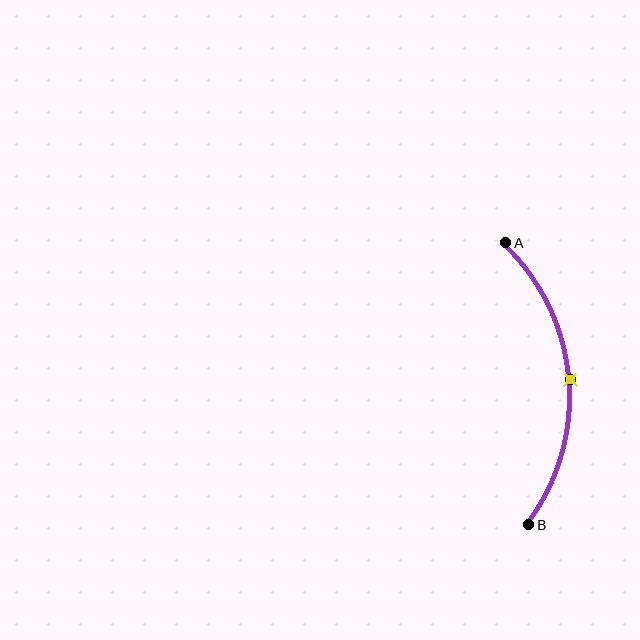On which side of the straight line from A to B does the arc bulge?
The arc bulges to the right of the straight line connecting A and B.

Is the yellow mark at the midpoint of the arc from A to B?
Yes. The yellow mark lies on the arc at equal arc-length from both A and B — it is the arc midpoint.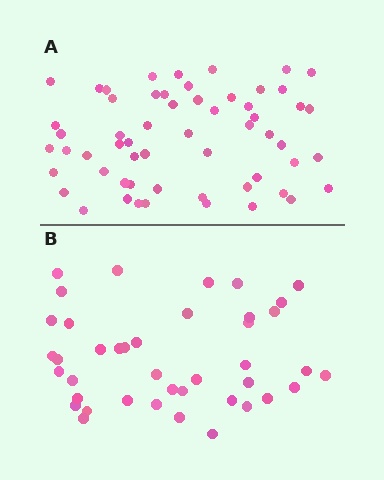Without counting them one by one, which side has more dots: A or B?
Region A (the top region) has more dots.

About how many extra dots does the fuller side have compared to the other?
Region A has approximately 15 more dots than region B.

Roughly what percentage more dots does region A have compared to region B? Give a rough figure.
About 40% more.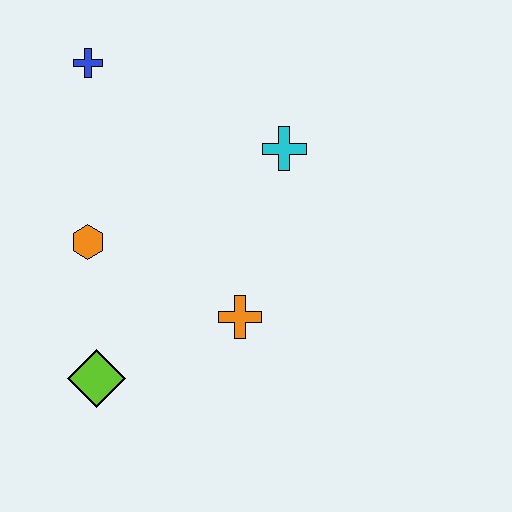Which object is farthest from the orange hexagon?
The cyan cross is farthest from the orange hexagon.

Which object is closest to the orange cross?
The lime diamond is closest to the orange cross.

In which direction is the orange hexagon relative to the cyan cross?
The orange hexagon is to the left of the cyan cross.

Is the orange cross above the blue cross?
No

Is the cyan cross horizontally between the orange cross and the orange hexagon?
No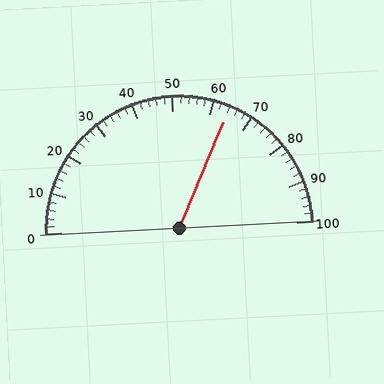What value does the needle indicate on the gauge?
The needle indicates approximately 64.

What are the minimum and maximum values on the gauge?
The gauge ranges from 0 to 100.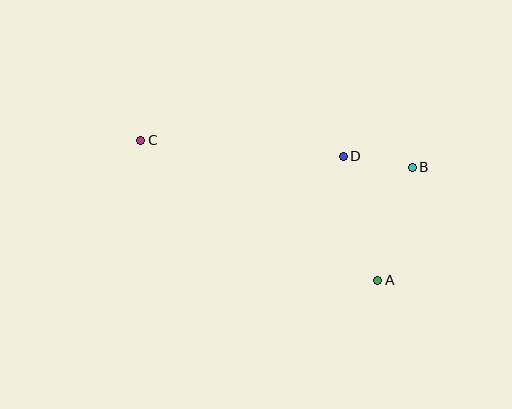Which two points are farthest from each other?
Points A and C are farthest from each other.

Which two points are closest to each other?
Points B and D are closest to each other.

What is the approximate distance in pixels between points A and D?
The distance between A and D is approximately 129 pixels.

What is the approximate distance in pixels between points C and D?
The distance between C and D is approximately 203 pixels.